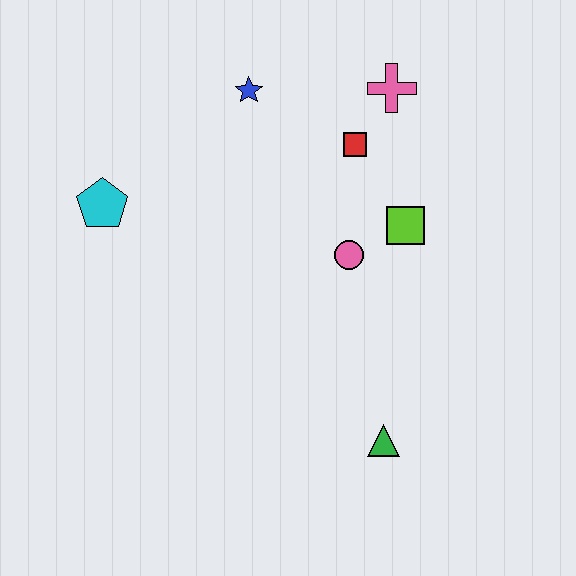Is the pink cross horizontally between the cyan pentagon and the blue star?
No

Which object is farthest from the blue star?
The green triangle is farthest from the blue star.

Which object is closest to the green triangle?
The pink circle is closest to the green triangle.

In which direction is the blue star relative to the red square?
The blue star is to the left of the red square.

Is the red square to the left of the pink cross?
Yes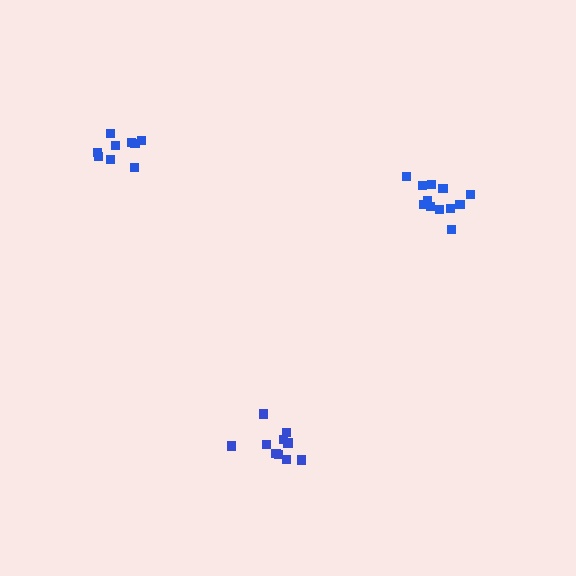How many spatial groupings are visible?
There are 3 spatial groupings.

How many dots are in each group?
Group 1: 10 dots, Group 2: 10 dots, Group 3: 12 dots (32 total).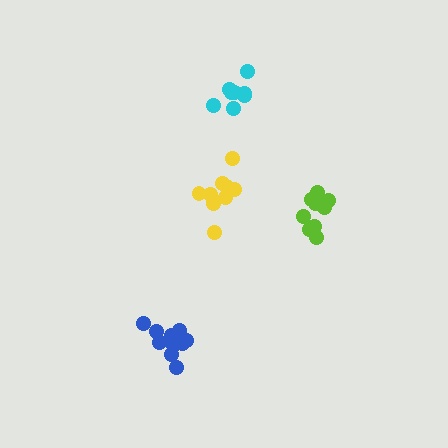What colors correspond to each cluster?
The clusters are colored: cyan, lime, yellow, blue.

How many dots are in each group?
Group 1: 8 dots, Group 2: 9 dots, Group 3: 9 dots, Group 4: 10 dots (36 total).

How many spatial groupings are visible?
There are 4 spatial groupings.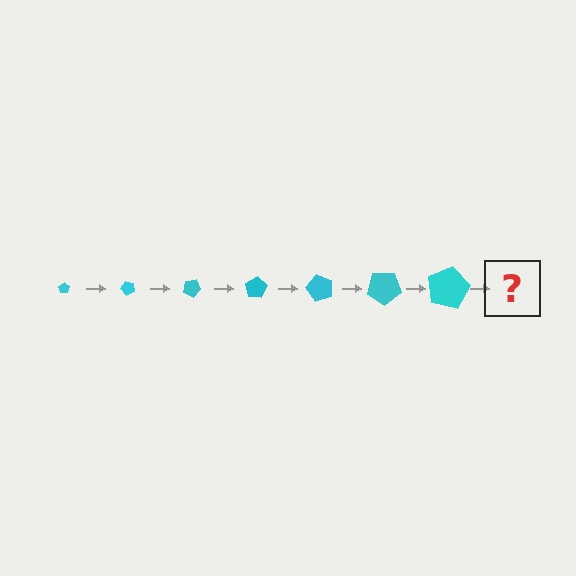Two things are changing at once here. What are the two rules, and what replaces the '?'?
The two rules are that the pentagon grows larger each step and it rotates 50 degrees each step. The '?' should be a pentagon, larger than the previous one and rotated 350 degrees from the start.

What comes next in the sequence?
The next element should be a pentagon, larger than the previous one and rotated 350 degrees from the start.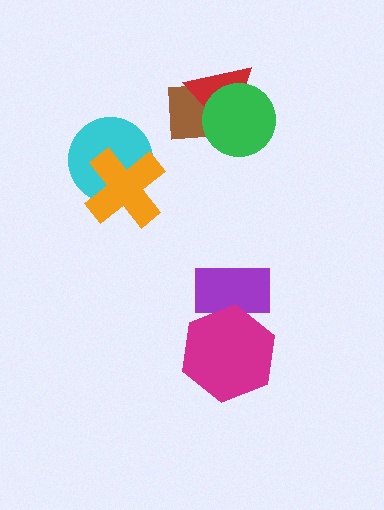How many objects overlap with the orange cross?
1 object overlaps with the orange cross.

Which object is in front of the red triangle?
The green circle is in front of the red triangle.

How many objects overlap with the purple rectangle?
1 object overlaps with the purple rectangle.